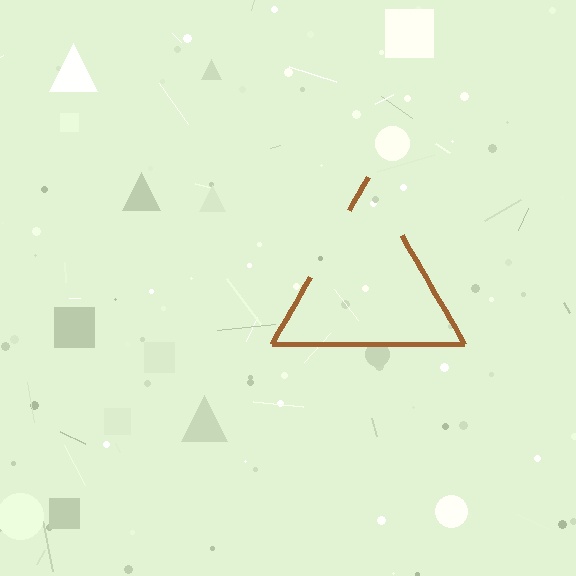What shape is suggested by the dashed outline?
The dashed outline suggests a triangle.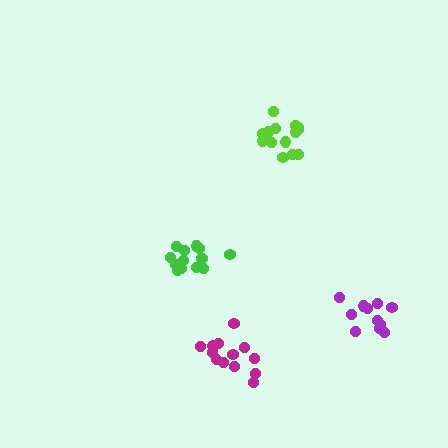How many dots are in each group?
Group 1: 14 dots, Group 2: 11 dots, Group 3: 16 dots, Group 4: 13 dots (54 total).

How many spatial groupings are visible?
There are 4 spatial groupings.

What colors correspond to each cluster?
The clusters are colored: green, purple, lime, magenta.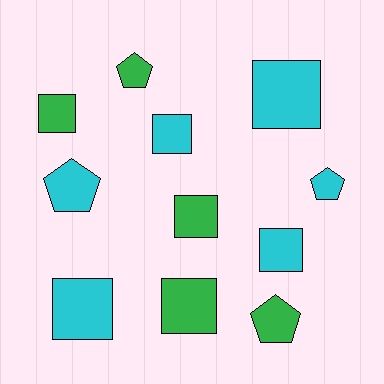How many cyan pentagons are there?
There are 2 cyan pentagons.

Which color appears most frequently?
Cyan, with 6 objects.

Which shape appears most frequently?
Square, with 7 objects.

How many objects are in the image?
There are 11 objects.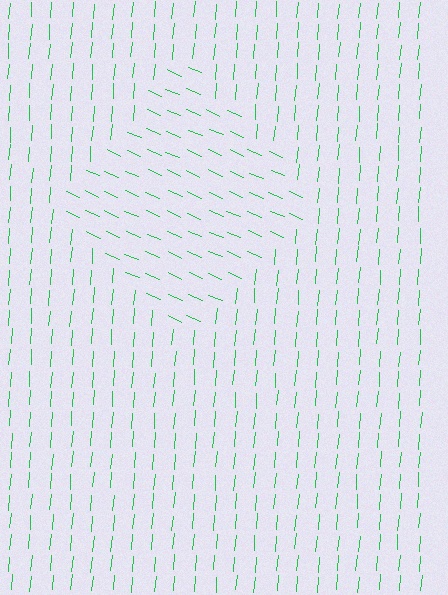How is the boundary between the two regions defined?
The boundary is defined purely by a change in line orientation (approximately 72 degrees difference). All lines are the same color and thickness.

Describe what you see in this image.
The image is filled with small green line segments. A diamond region in the image has lines oriented differently from the surrounding lines, creating a visible texture boundary.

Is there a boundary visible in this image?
Yes, there is a texture boundary formed by a change in line orientation.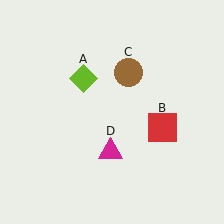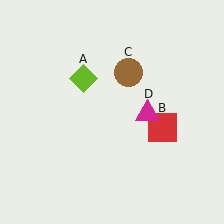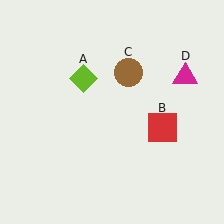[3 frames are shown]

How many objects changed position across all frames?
1 object changed position: magenta triangle (object D).